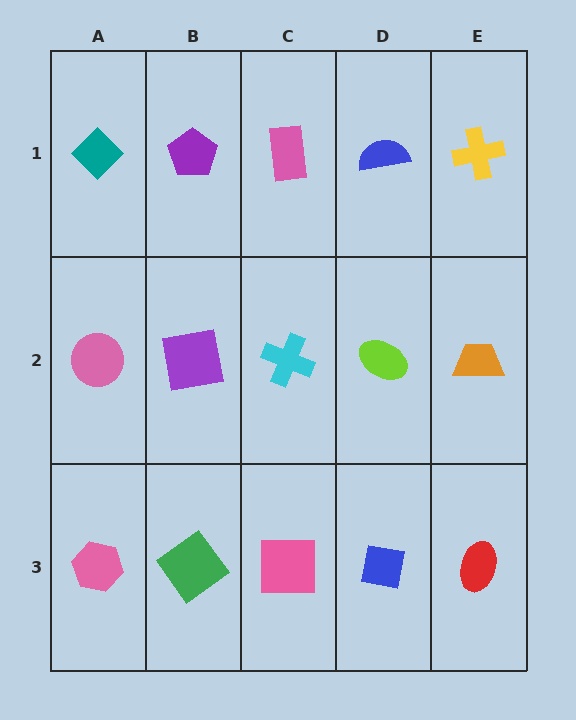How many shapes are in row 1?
5 shapes.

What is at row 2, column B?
A purple square.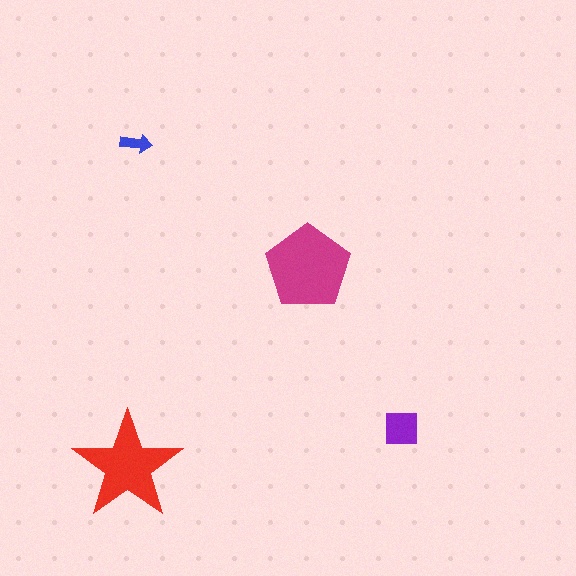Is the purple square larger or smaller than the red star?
Smaller.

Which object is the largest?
The magenta pentagon.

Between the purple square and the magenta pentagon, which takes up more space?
The magenta pentagon.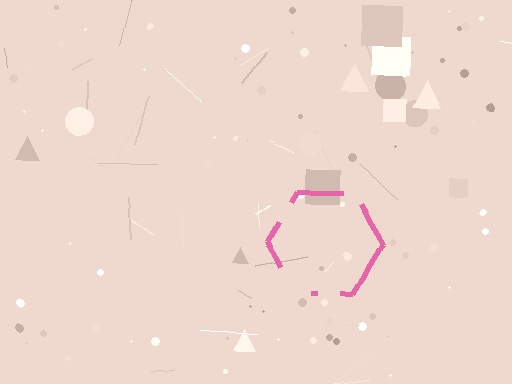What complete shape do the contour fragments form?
The contour fragments form a hexagon.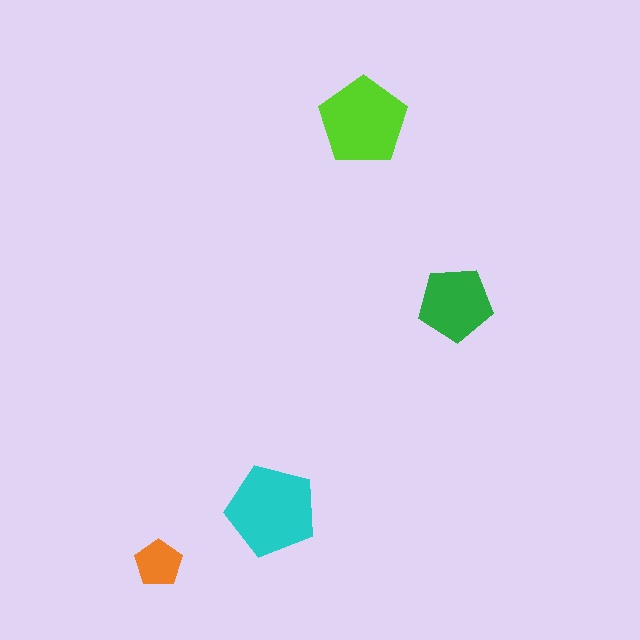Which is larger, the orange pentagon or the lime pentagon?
The lime one.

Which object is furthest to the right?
The green pentagon is rightmost.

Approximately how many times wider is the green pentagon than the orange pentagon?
About 1.5 times wider.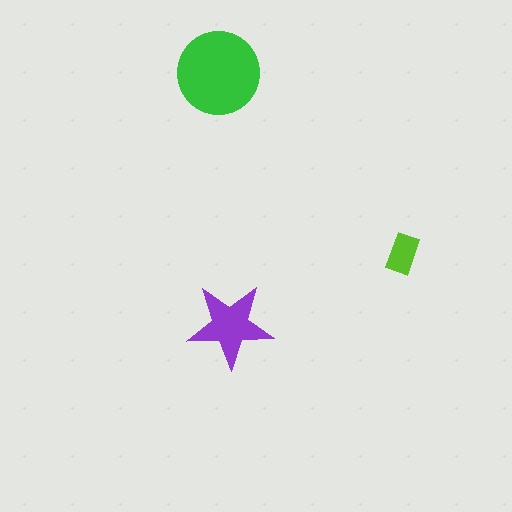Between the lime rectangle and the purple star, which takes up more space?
The purple star.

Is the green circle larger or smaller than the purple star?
Larger.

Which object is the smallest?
The lime rectangle.